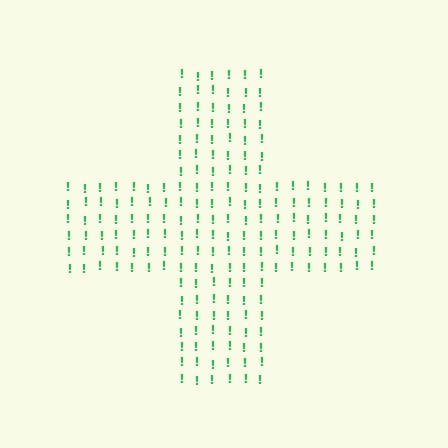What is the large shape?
The large shape is a cross.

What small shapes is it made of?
It is made of small exclamation marks.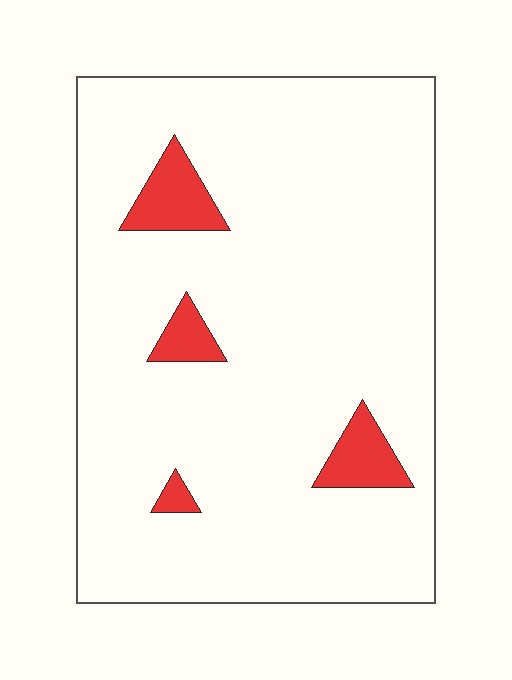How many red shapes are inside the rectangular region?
4.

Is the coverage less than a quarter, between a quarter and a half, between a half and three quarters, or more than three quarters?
Less than a quarter.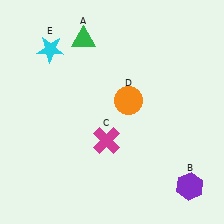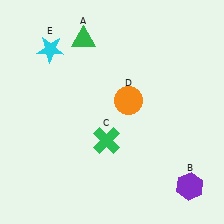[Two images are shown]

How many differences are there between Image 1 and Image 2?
There is 1 difference between the two images.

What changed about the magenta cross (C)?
In Image 1, C is magenta. In Image 2, it changed to green.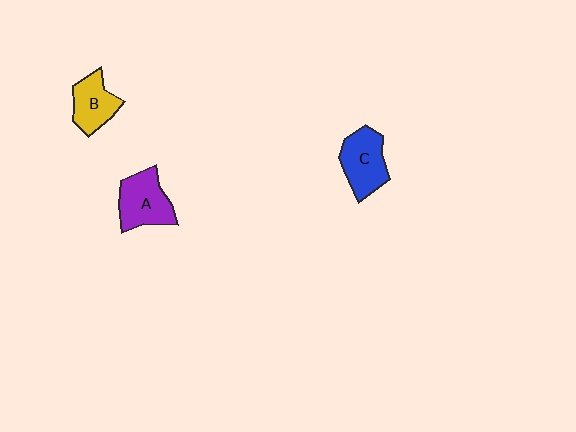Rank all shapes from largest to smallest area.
From largest to smallest: A (purple), C (blue), B (yellow).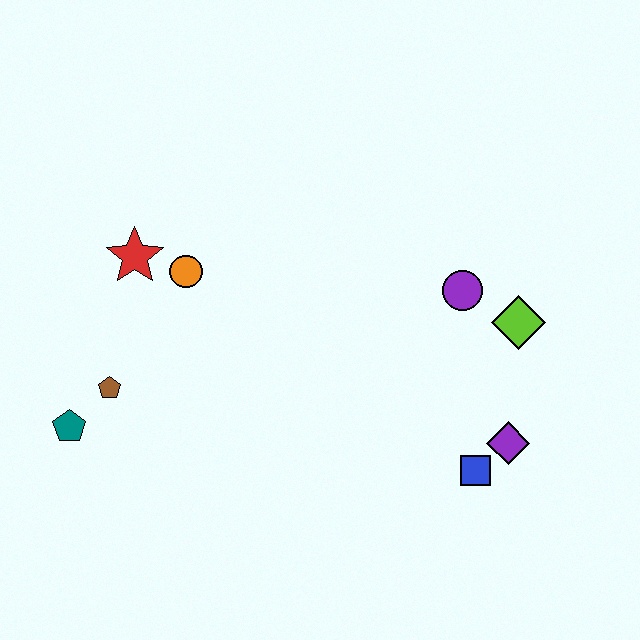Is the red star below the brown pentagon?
No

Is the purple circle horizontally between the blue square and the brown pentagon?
Yes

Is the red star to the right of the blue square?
No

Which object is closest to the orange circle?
The red star is closest to the orange circle.